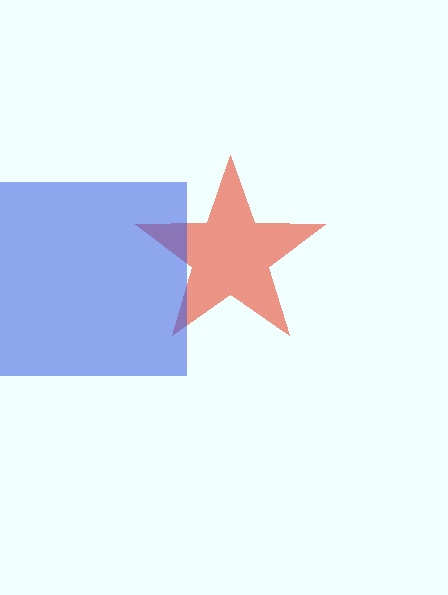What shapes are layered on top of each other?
The layered shapes are: a red star, a blue square.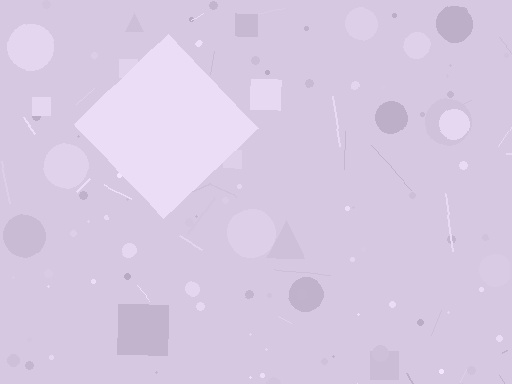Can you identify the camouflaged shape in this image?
The camouflaged shape is a diamond.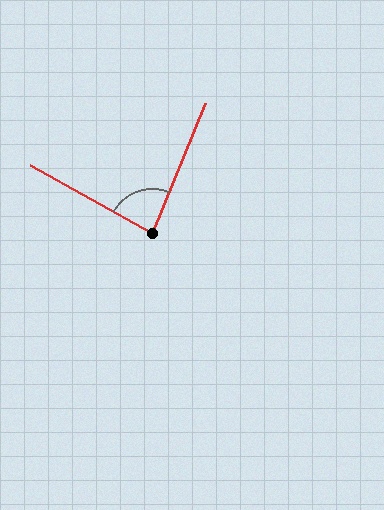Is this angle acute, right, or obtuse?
It is acute.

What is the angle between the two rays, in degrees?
Approximately 83 degrees.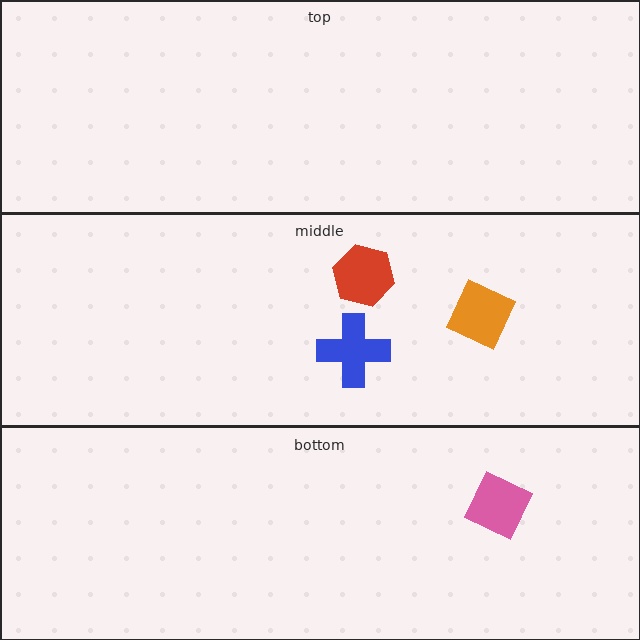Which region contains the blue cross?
The middle region.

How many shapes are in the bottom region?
1.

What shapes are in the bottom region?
The pink diamond.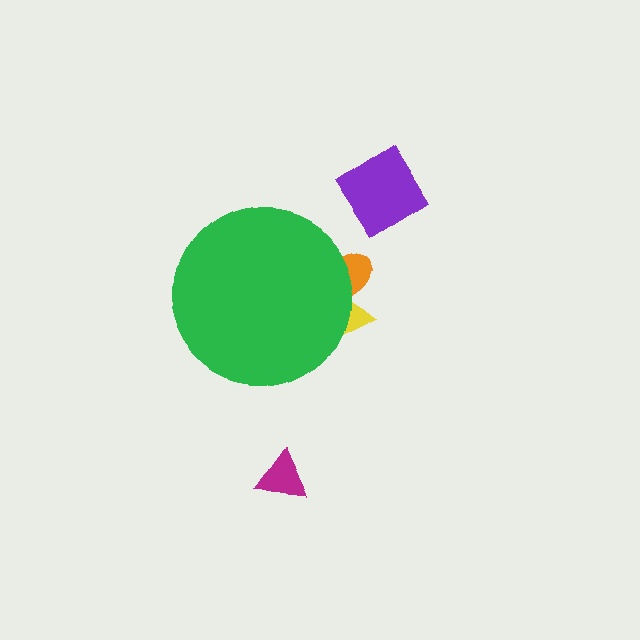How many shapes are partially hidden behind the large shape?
2 shapes are partially hidden.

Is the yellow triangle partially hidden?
Yes, the yellow triangle is partially hidden behind the green circle.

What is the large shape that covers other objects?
A green circle.